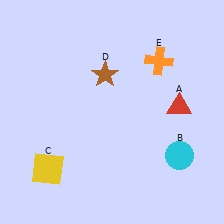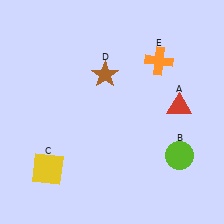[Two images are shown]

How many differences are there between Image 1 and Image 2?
There is 1 difference between the two images.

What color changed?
The circle (B) changed from cyan in Image 1 to lime in Image 2.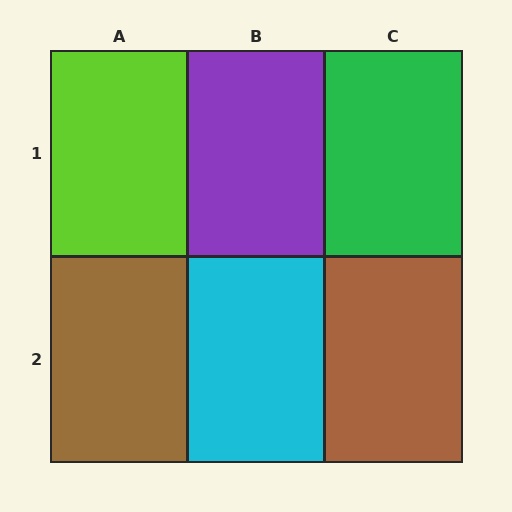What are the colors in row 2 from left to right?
Brown, cyan, brown.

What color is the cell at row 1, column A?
Lime.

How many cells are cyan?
1 cell is cyan.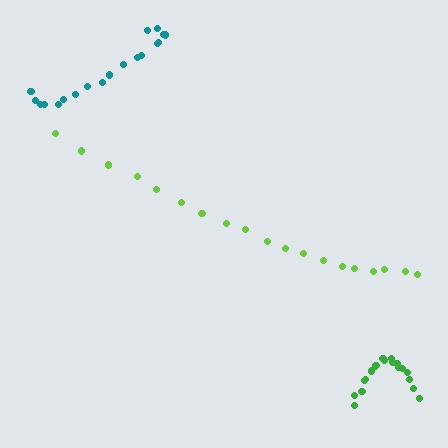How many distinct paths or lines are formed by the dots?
There are 3 distinct paths.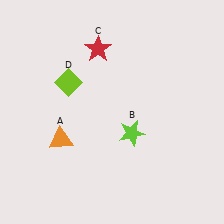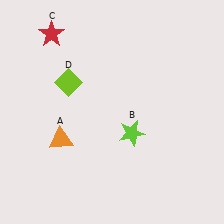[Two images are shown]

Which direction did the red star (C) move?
The red star (C) moved left.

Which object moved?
The red star (C) moved left.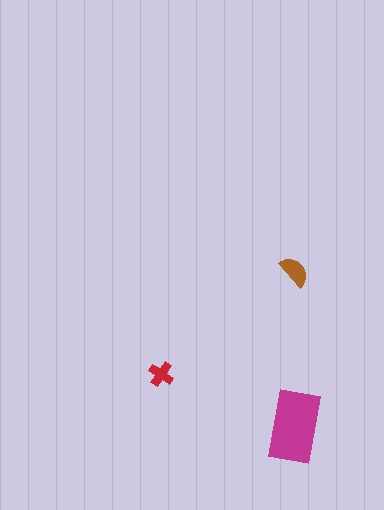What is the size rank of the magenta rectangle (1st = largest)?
1st.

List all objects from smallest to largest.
The red cross, the brown semicircle, the magenta rectangle.